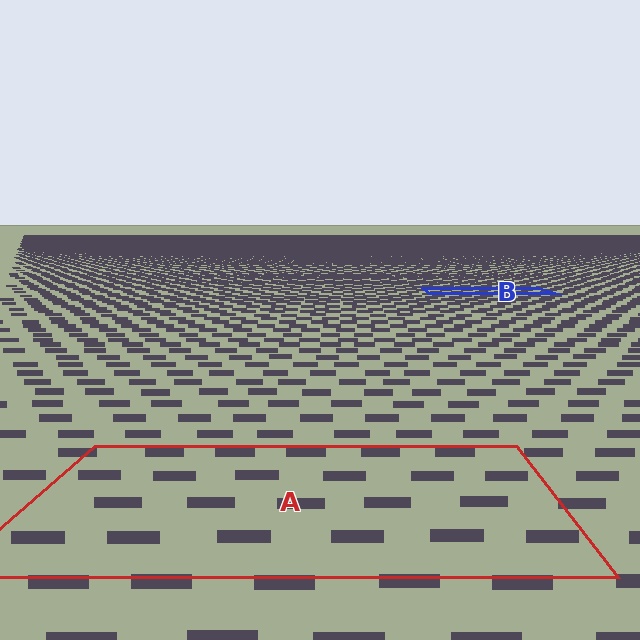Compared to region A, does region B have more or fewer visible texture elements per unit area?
Region B has more texture elements per unit area — they are packed more densely because it is farther away.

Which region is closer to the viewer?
Region A is closer. The texture elements there are larger and more spread out.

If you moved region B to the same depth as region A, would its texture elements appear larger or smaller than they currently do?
They would appear larger. At a closer depth, the same texture elements are projected at a bigger on-screen size.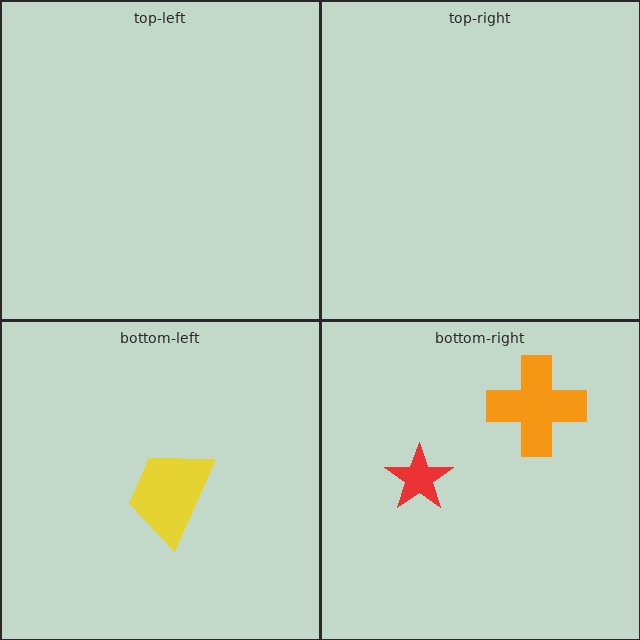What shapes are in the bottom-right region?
The orange cross, the red star.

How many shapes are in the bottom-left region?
1.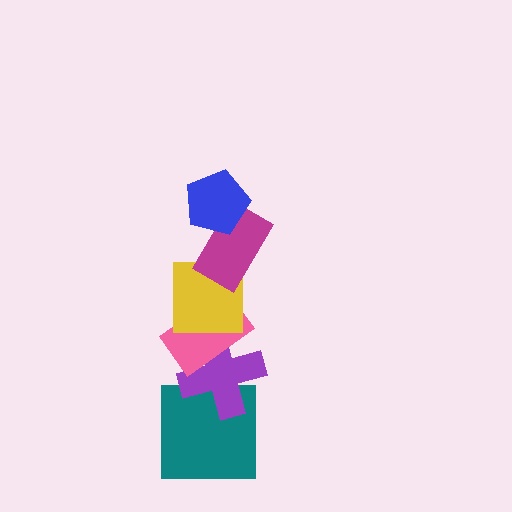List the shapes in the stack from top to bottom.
From top to bottom: the blue pentagon, the magenta rectangle, the yellow square, the pink rectangle, the purple cross, the teal square.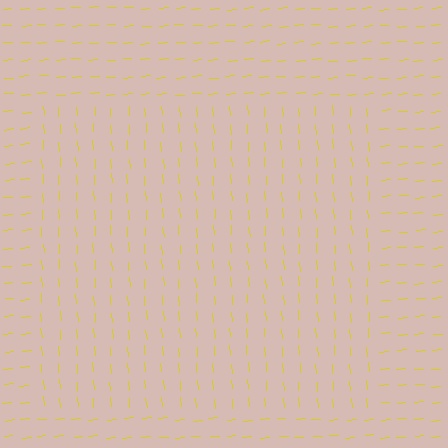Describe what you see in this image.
The image is filled with small yellow line segments. A rectangle region in the image has lines oriented differently from the surrounding lines, creating a visible texture boundary.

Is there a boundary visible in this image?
Yes, there is a texture boundary formed by a change in line orientation.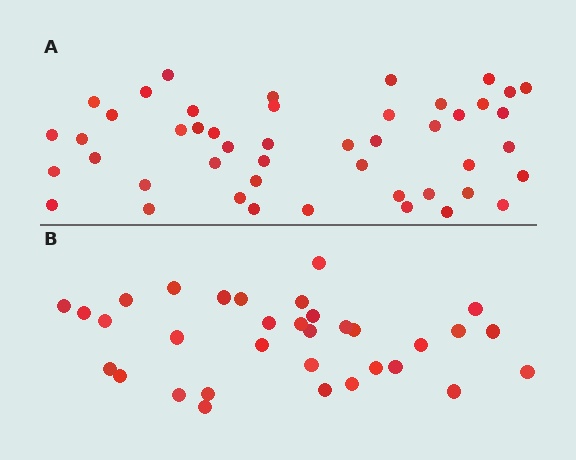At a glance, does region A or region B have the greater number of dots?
Region A (the top region) has more dots.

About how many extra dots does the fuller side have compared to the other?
Region A has approximately 15 more dots than region B.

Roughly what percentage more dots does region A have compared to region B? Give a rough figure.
About 40% more.